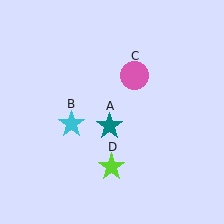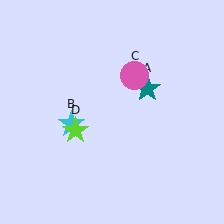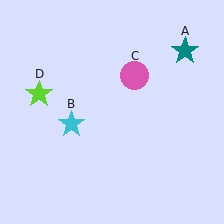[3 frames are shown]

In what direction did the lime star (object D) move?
The lime star (object D) moved up and to the left.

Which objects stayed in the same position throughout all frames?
Cyan star (object B) and pink circle (object C) remained stationary.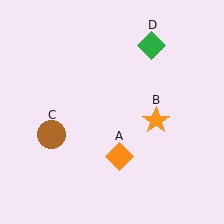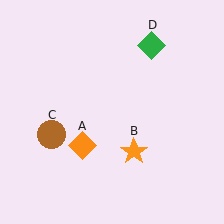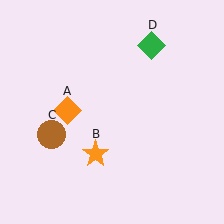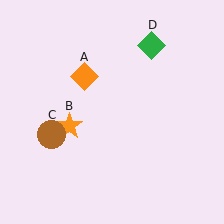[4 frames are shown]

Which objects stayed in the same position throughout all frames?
Brown circle (object C) and green diamond (object D) remained stationary.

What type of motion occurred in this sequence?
The orange diamond (object A), orange star (object B) rotated clockwise around the center of the scene.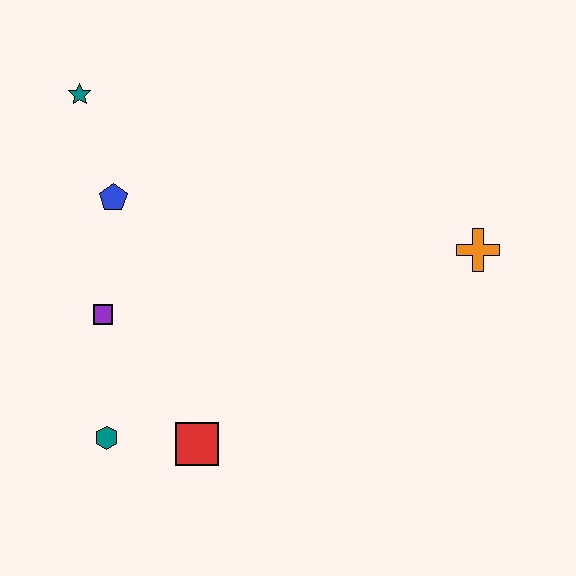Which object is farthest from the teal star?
The orange cross is farthest from the teal star.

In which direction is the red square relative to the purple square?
The red square is below the purple square.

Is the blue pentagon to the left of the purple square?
No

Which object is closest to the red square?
The teal hexagon is closest to the red square.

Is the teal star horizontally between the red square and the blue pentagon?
No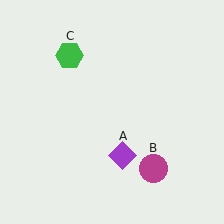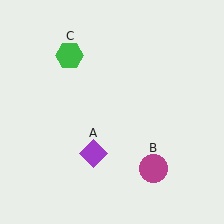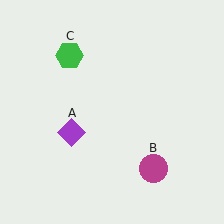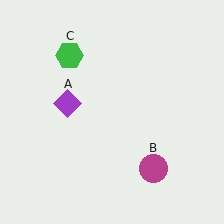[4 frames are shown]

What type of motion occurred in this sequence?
The purple diamond (object A) rotated clockwise around the center of the scene.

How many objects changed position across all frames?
1 object changed position: purple diamond (object A).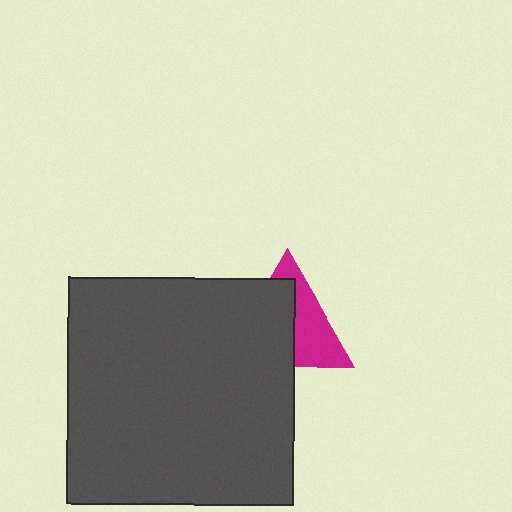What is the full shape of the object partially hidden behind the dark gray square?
The partially hidden object is a magenta triangle.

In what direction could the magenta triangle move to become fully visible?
The magenta triangle could move toward the upper-right. That would shift it out from behind the dark gray square entirely.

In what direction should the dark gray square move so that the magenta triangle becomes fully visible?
The dark gray square should move toward the lower-left. That is the shortest direction to clear the overlap and leave the magenta triangle fully visible.